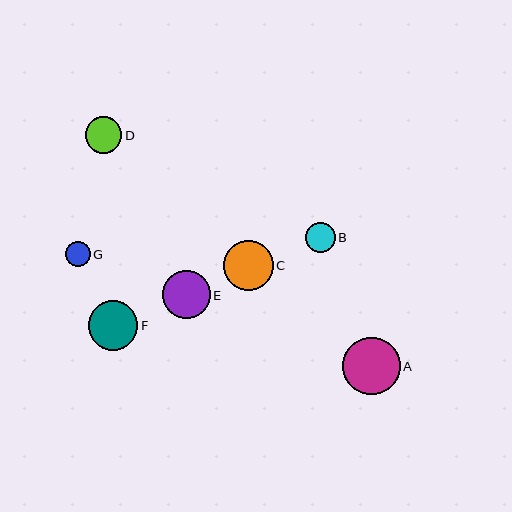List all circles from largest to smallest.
From largest to smallest: A, C, F, E, D, B, G.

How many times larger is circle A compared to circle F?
Circle A is approximately 1.2 times the size of circle F.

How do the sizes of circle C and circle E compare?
Circle C and circle E are approximately the same size.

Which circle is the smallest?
Circle G is the smallest with a size of approximately 24 pixels.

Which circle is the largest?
Circle A is the largest with a size of approximately 57 pixels.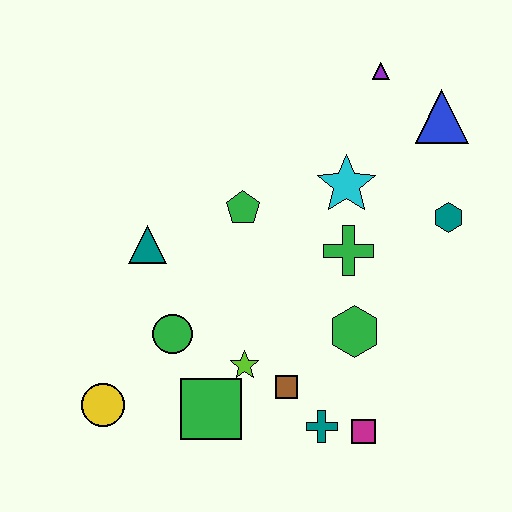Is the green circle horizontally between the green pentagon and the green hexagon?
No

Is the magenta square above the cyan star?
No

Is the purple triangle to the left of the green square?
No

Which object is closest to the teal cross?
The magenta square is closest to the teal cross.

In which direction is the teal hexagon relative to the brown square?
The teal hexagon is above the brown square.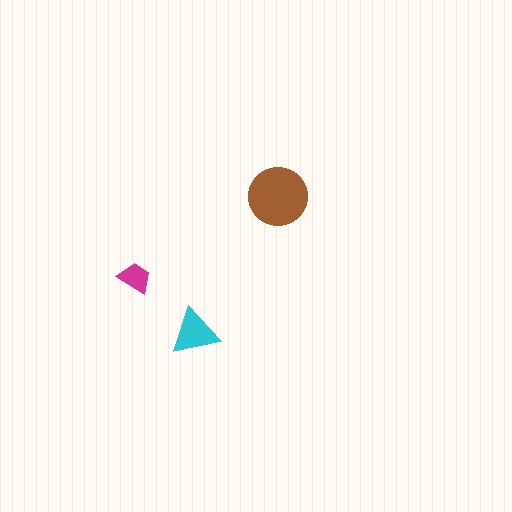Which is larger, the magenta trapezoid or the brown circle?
The brown circle.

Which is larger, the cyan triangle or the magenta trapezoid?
The cyan triangle.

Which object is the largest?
The brown circle.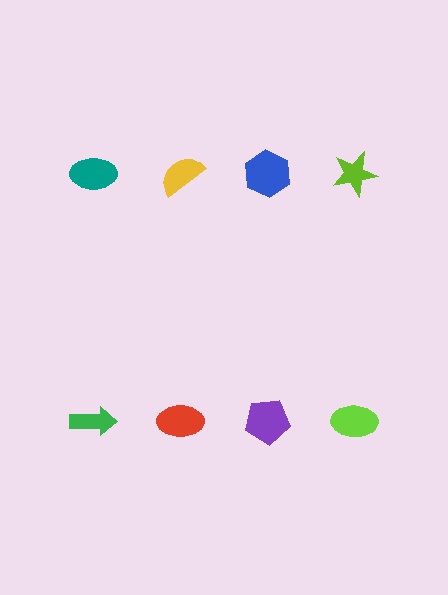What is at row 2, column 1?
A green arrow.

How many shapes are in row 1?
4 shapes.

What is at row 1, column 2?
A yellow semicircle.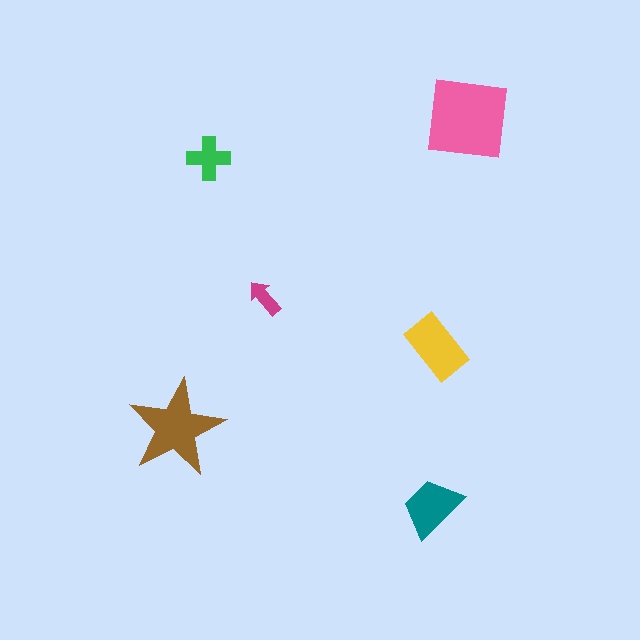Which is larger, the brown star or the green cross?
The brown star.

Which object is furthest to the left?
The brown star is leftmost.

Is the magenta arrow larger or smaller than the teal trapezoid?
Smaller.